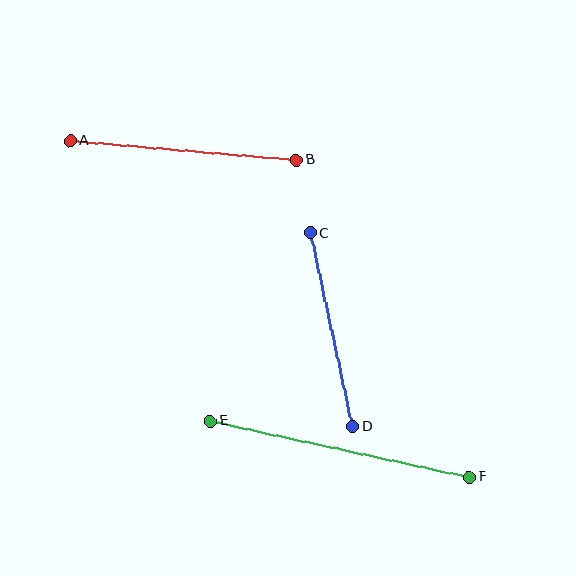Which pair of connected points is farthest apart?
Points E and F are farthest apart.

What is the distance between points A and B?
The distance is approximately 227 pixels.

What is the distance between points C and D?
The distance is approximately 198 pixels.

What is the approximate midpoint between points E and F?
The midpoint is at approximately (340, 449) pixels.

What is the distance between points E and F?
The distance is approximately 265 pixels.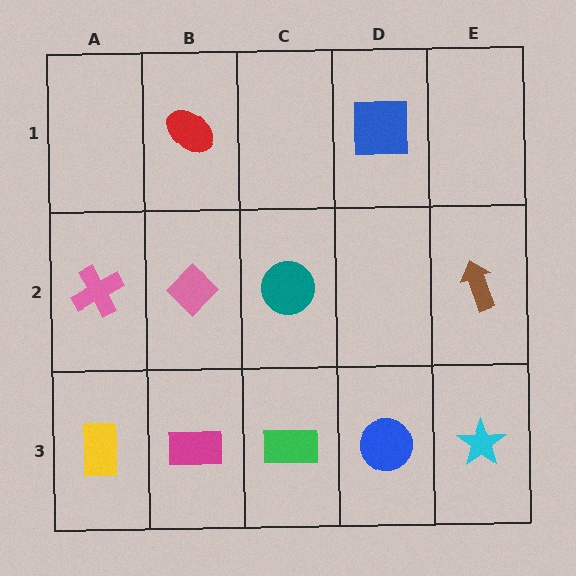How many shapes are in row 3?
5 shapes.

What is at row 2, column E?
A brown arrow.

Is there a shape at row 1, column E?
No, that cell is empty.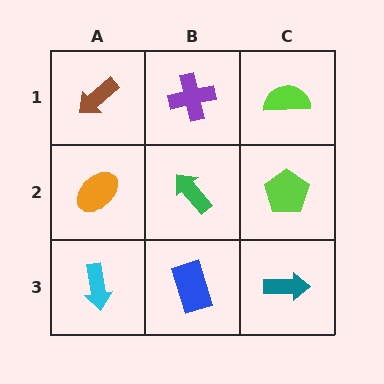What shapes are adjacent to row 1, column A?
An orange ellipse (row 2, column A), a purple cross (row 1, column B).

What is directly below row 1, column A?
An orange ellipse.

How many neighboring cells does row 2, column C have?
3.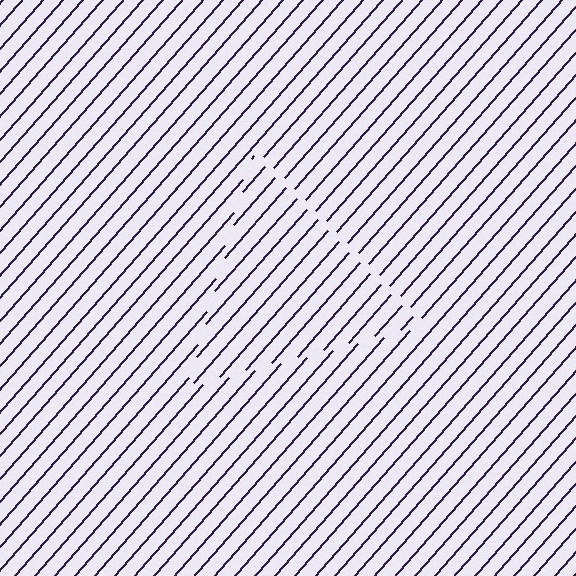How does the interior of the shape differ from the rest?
The interior of the shape contains the same grating, shifted by half a period — the contour is defined by the phase discontinuity where line-ends from the inner and outer gratings abut.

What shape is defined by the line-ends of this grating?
An illusory triangle. The interior of the shape contains the same grating, shifted by half a period — the contour is defined by the phase discontinuity where line-ends from the inner and outer gratings abut.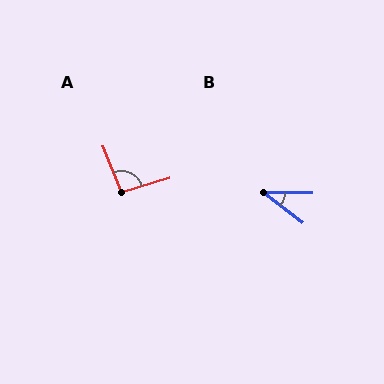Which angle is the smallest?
B, at approximately 37 degrees.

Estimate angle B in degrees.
Approximately 37 degrees.